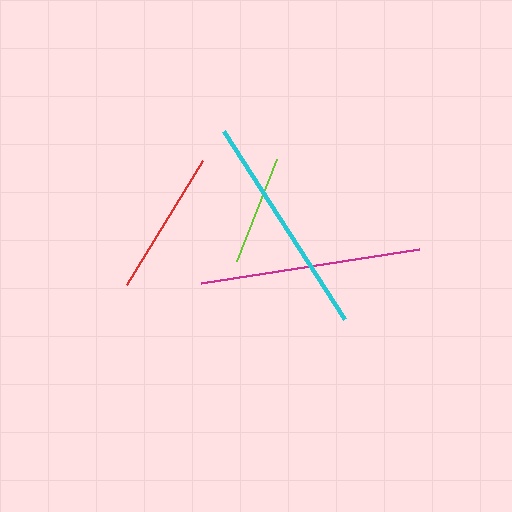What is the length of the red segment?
The red segment is approximately 145 pixels long.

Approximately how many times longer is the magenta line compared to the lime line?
The magenta line is approximately 2.0 times the length of the lime line.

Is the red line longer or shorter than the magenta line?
The magenta line is longer than the red line.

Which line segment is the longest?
The cyan line is the longest at approximately 224 pixels.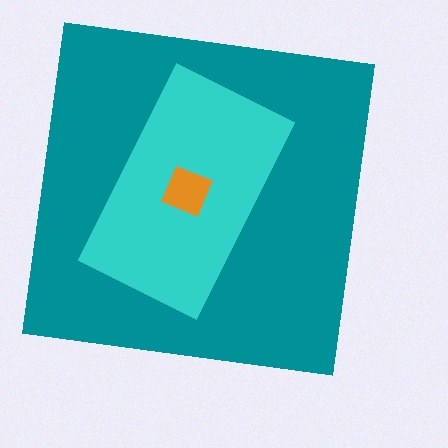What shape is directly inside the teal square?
The cyan rectangle.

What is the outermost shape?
The teal square.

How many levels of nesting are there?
3.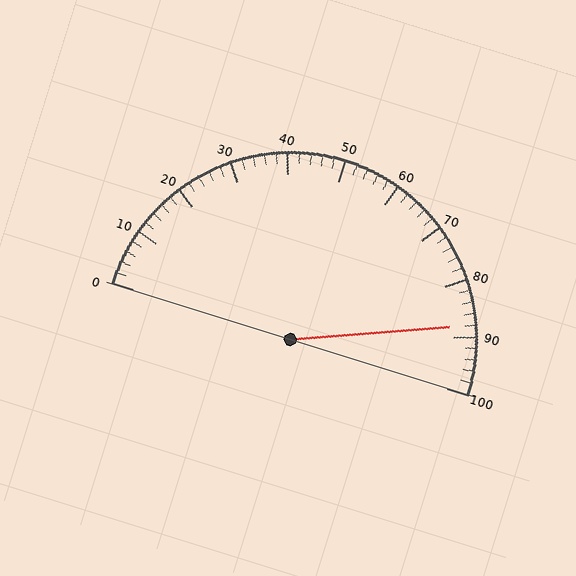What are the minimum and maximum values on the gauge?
The gauge ranges from 0 to 100.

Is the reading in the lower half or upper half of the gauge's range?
The reading is in the upper half of the range (0 to 100).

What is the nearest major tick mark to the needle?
The nearest major tick mark is 90.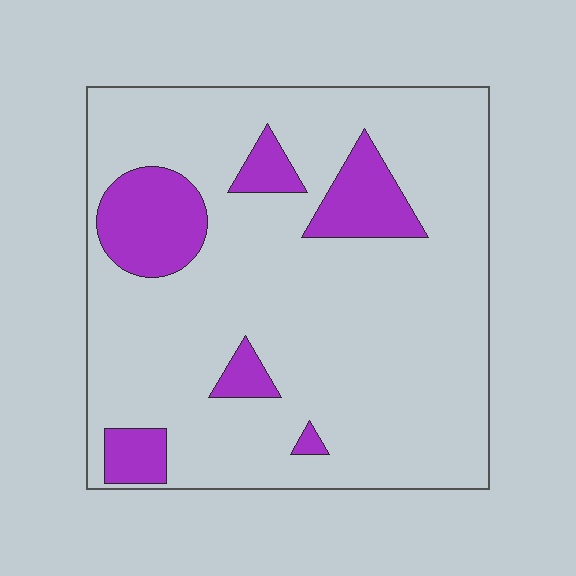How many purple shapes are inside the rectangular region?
6.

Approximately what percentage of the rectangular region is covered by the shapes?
Approximately 15%.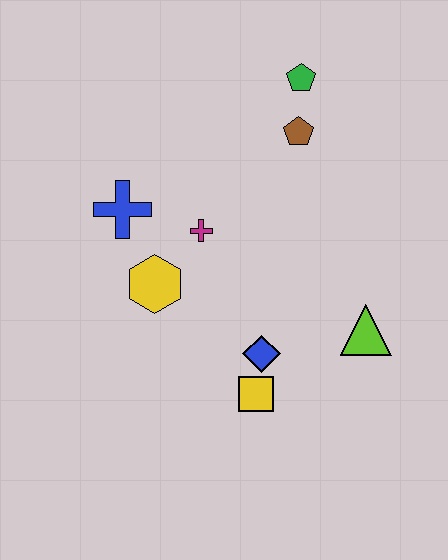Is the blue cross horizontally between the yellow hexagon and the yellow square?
No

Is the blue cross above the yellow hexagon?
Yes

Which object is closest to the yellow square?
The blue diamond is closest to the yellow square.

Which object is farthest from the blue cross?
The lime triangle is farthest from the blue cross.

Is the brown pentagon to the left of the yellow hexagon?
No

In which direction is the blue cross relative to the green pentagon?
The blue cross is to the left of the green pentagon.